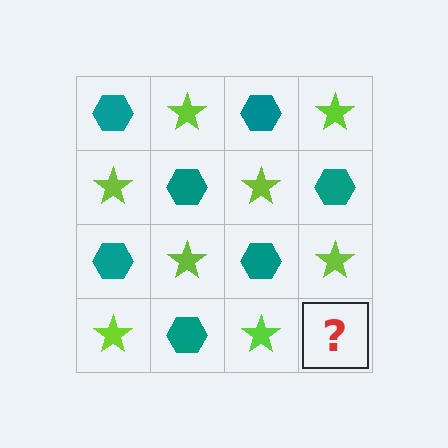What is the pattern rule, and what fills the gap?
The rule is that it alternates teal hexagon and lime star in a checkerboard pattern. The gap should be filled with a teal hexagon.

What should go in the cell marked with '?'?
The missing cell should contain a teal hexagon.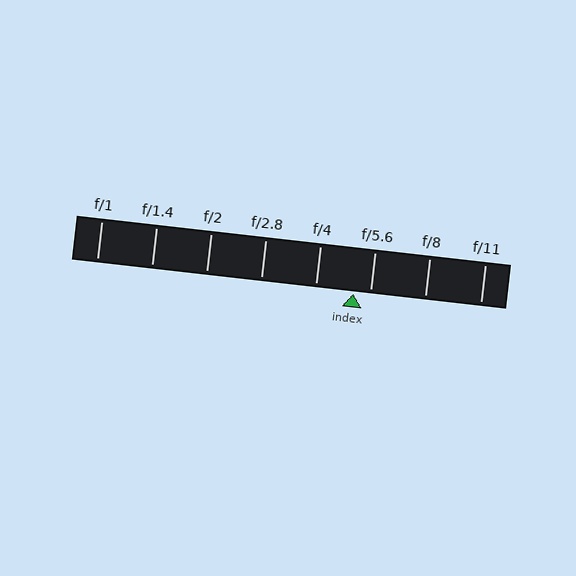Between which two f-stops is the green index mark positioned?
The index mark is between f/4 and f/5.6.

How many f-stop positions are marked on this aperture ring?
There are 8 f-stop positions marked.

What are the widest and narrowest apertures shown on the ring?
The widest aperture shown is f/1 and the narrowest is f/11.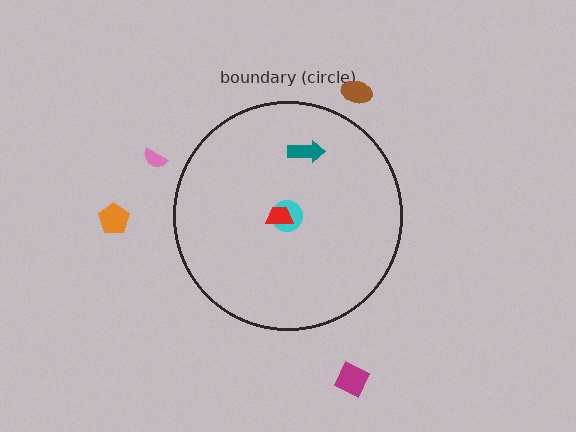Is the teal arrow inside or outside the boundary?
Inside.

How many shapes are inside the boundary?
3 inside, 4 outside.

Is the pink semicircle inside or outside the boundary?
Outside.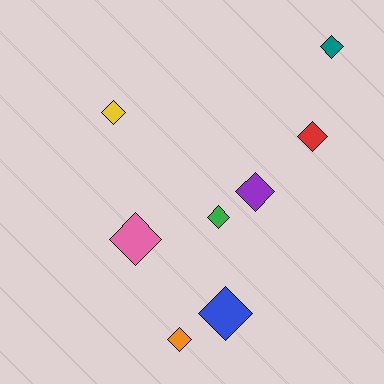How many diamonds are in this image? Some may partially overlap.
There are 8 diamonds.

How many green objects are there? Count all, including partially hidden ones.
There is 1 green object.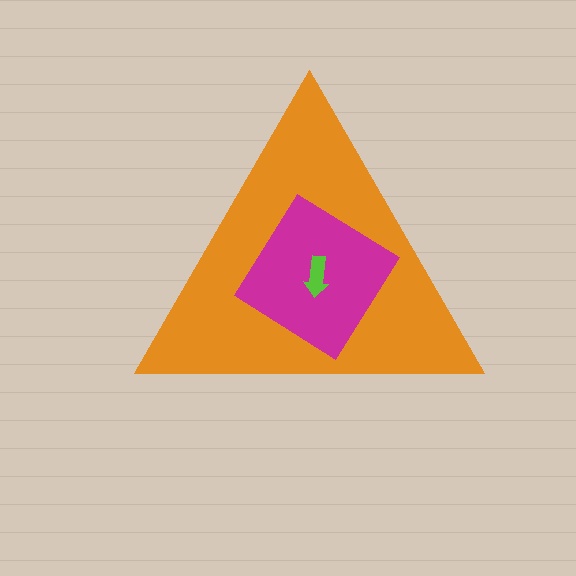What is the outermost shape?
The orange triangle.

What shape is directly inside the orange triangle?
The magenta diamond.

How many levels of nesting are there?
3.